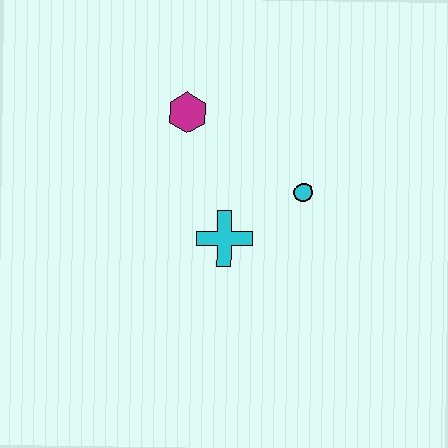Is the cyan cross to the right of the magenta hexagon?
Yes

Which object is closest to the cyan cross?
The cyan circle is closest to the cyan cross.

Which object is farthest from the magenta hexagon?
The cyan circle is farthest from the magenta hexagon.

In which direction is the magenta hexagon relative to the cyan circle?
The magenta hexagon is to the left of the cyan circle.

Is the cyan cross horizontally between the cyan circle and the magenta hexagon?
Yes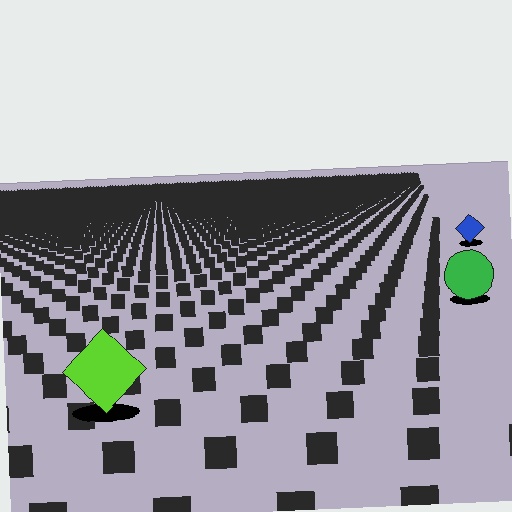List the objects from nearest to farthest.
From nearest to farthest: the lime diamond, the green circle, the blue diamond.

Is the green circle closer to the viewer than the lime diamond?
No. The lime diamond is closer — you can tell from the texture gradient: the ground texture is coarser near it.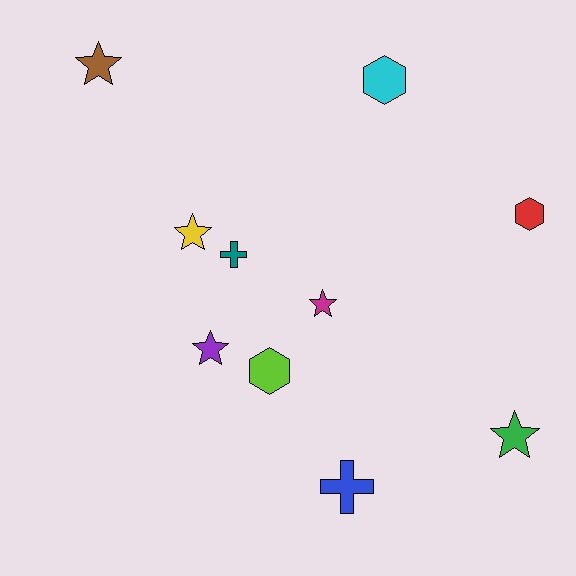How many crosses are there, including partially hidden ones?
There are 2 crosses.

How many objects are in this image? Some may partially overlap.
There are 10 objects.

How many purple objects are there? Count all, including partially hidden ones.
There is 1 purple object.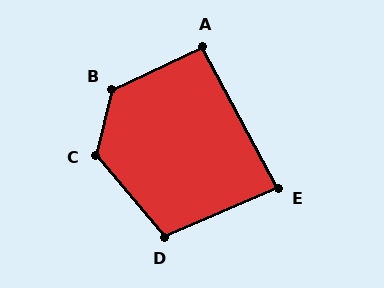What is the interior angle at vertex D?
Approximately 107 degrees (obtuse).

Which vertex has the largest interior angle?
B, at approximately 128 degrees.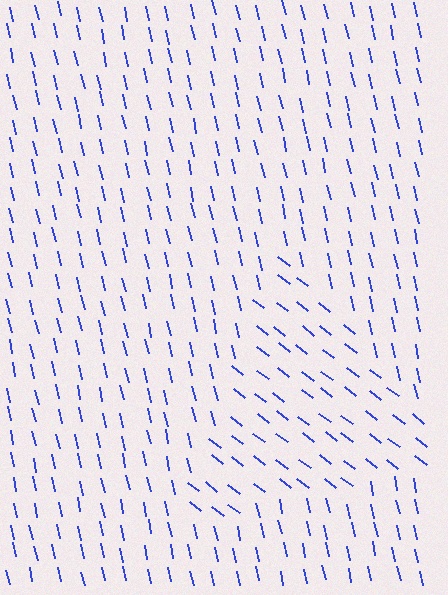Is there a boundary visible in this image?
Yes, there is a texture boundary formed by a change in line orientation.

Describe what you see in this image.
The image is filled with small blue line segments. A triangle region in the image has lines oriented differently from the surrounding lines, creating a visible texture boundary.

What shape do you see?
I see a triangle.